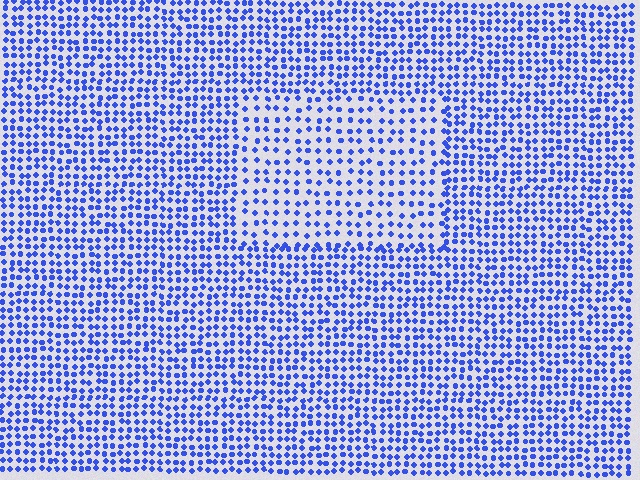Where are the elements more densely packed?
The elements are more densely packed outside the rectangle boundary.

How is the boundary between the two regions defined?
The boundary is defined by a change in element density (approximately 1.7x ratio). All elements are the same color, size, and shape.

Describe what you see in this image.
The image contains small blue elements arranged at two different densities. A rectangle-shaped region is visible where the elements are less densely packed than the surrounding area.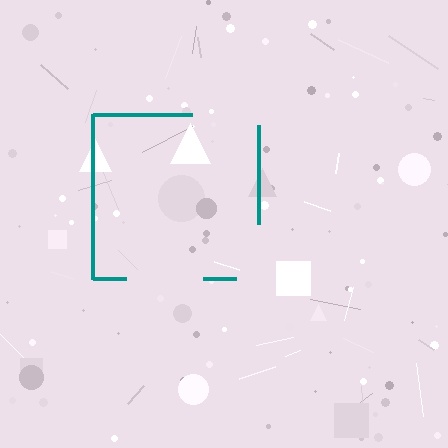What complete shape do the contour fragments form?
The contour fragments form a square.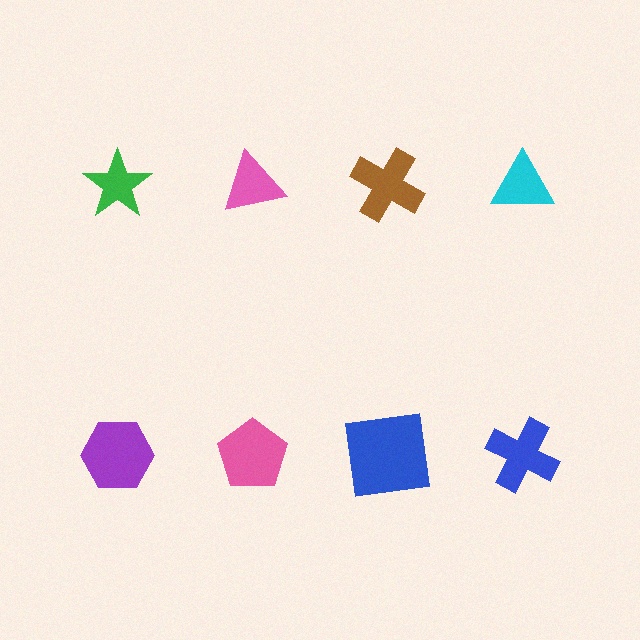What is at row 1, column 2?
A pink triangle.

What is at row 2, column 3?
A blue square.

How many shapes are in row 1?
4 shapes.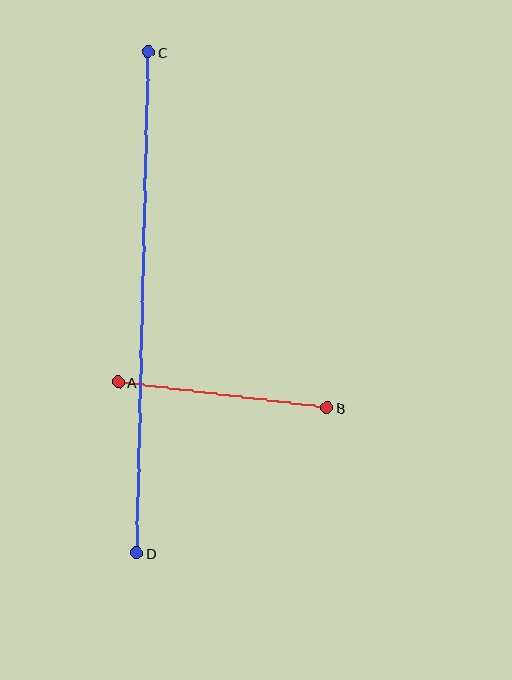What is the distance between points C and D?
The distance is approximately 501 pixels.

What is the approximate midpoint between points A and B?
The midpoint is at approximately (223, 395) pixels.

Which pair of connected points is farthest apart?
Points C and D are farthest apart.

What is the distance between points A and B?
The distance is approximately 210 pixels.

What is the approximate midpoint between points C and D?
The midpoint is at approximately (143, 303) pixels.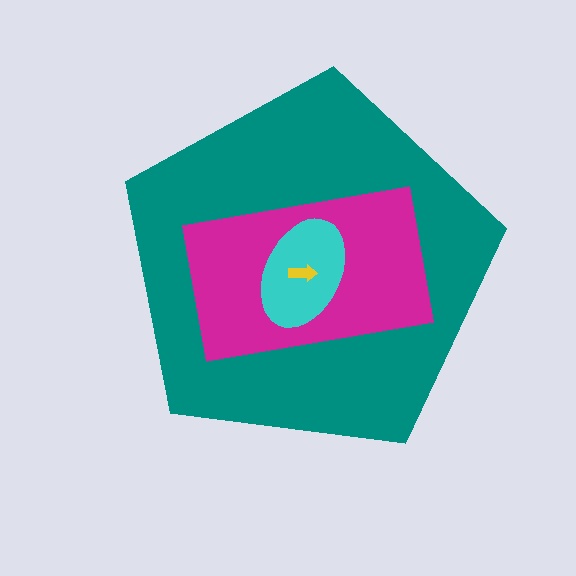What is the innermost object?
The yellow arrow.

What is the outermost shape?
The teal pentagon.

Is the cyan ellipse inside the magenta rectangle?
Yes.